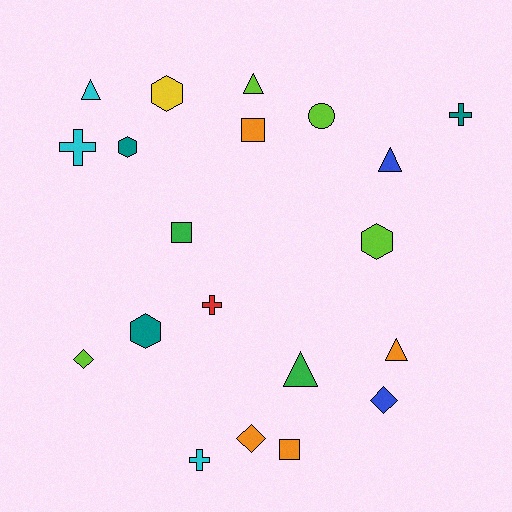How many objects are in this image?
There are 20 objects.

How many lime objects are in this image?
There are 4 lime objects.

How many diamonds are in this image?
There are 3 diamonds.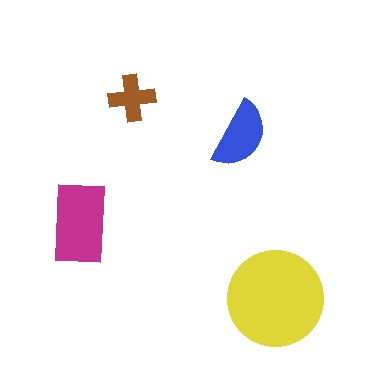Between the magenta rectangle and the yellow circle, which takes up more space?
The yellow circle.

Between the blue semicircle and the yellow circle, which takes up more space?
The yellow circle.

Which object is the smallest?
The brown cross.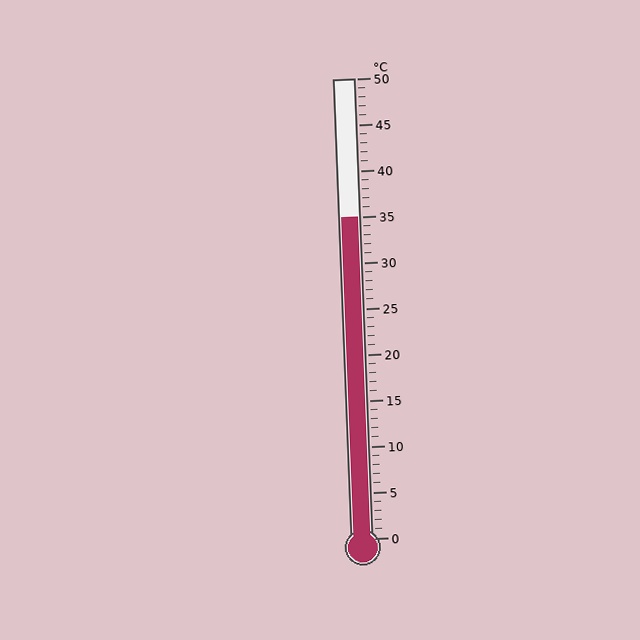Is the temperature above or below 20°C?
The temperature is above 20°C.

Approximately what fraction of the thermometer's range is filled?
The thermometer is filled to approximately 70% of its range.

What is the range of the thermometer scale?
The thermometer scale ranges from 0°C to 50°C.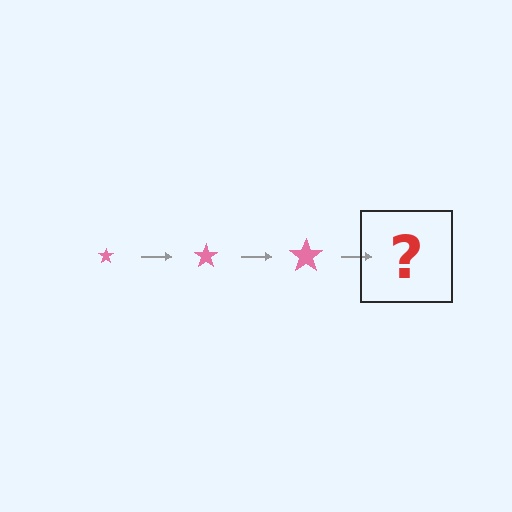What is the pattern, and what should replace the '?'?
The pattern is that the star gets progressively larger each step. The '?' should be a pink star, larger than the previous one.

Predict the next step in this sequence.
The next step is a pink star, larger than the previous one.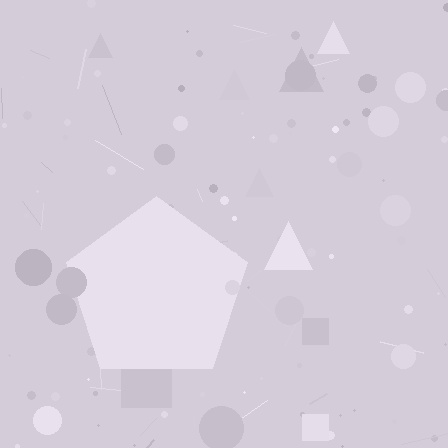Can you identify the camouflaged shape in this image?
The camouflaged shape is a pentagon.